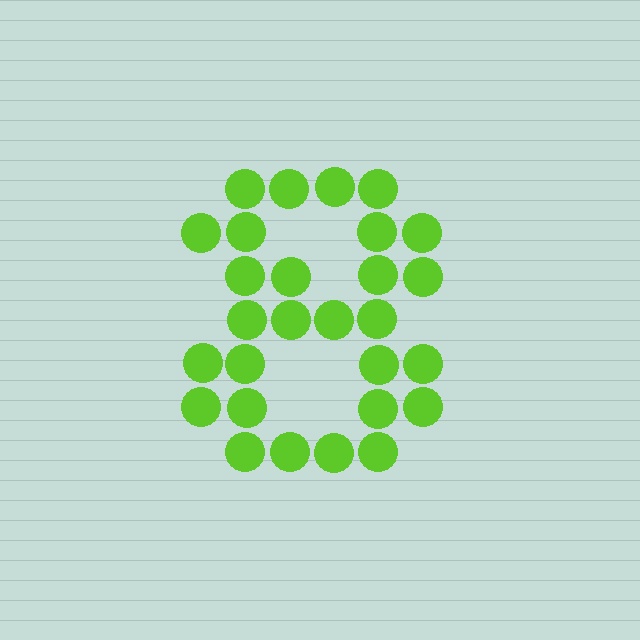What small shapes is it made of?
It is made of small circles.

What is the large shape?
The large shape is the digit 8.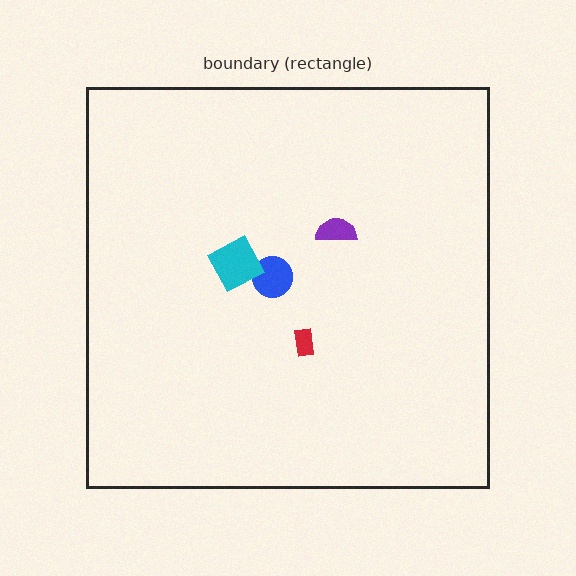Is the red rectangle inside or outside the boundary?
Inside.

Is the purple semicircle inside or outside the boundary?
Inside.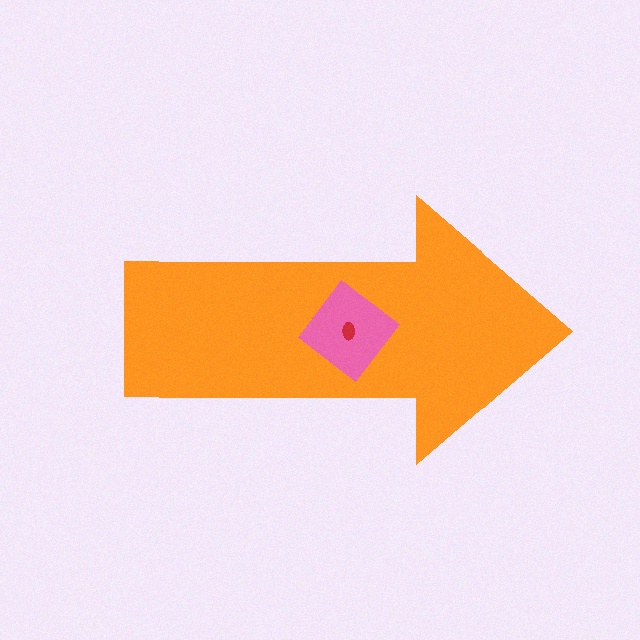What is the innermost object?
The red ellipse.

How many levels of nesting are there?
3.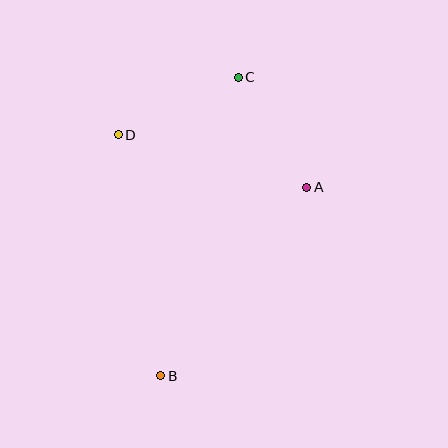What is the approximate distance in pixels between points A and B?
The distance between A and B is approximately 239 pixels.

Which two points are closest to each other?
Points A and C are closest to each other.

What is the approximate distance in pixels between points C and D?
The distance between C and D is approximately 133 pixels.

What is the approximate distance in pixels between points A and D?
The distance between A and D is approximately 196 pixels.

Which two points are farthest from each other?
Points B and C are farthest from each other.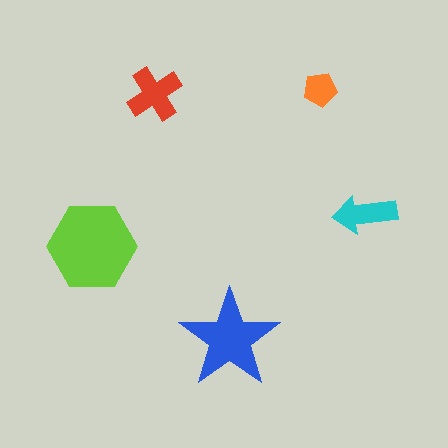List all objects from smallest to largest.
The orange pentagon, the cyan arrow, the red cross, the blue star, the lime hexagon.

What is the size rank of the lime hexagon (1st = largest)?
1st.